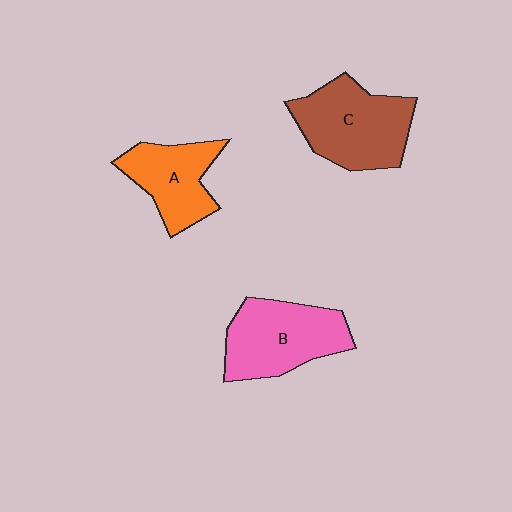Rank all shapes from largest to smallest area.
From largest to smallest: C (brown), B (pink), A (orange).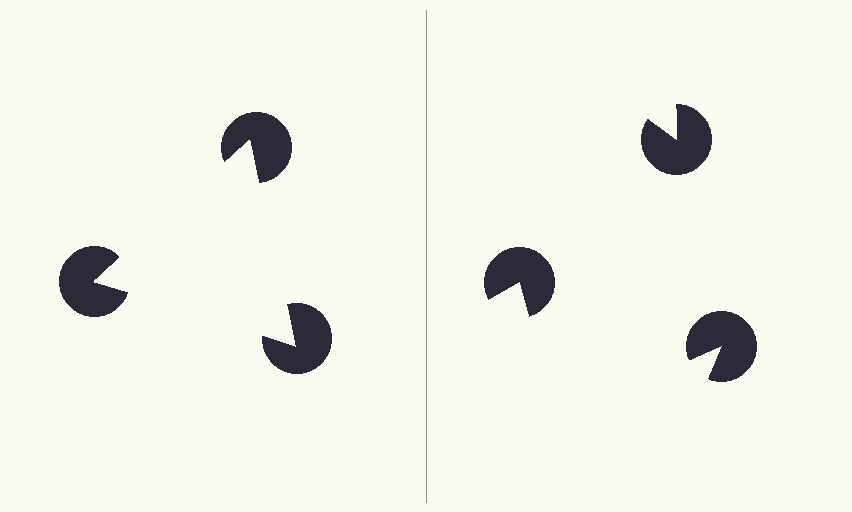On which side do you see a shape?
An illusory triangle appears on the left side. On the right side the wedge cuts are rotated, so no coherent shape forms.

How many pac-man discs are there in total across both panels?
6 — 3 on each side.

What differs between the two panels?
The pac-man discs are positioned identically on both sides; only the wedge orientations differ. On the left they align to a triangle; on the right they are misaligned.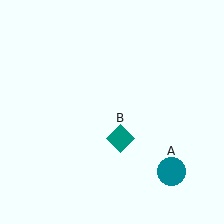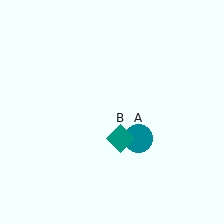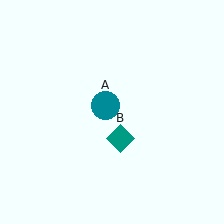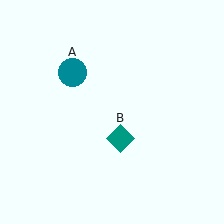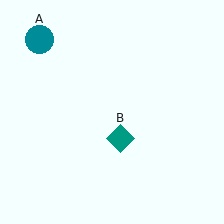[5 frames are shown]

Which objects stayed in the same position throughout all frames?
Teal diamond (object B) remained stationary.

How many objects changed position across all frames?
1 object changed position: teal circle (object A).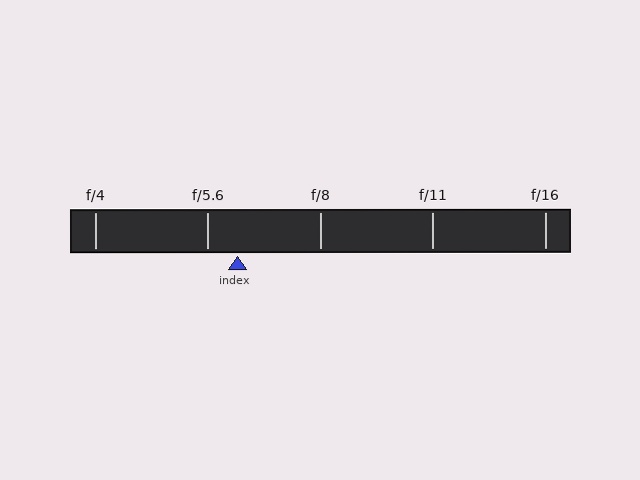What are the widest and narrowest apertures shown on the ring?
The widest aperture shown is f/4 and the narrowest is f/16.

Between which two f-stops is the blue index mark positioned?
The index mark is between f/5.6 and f/8.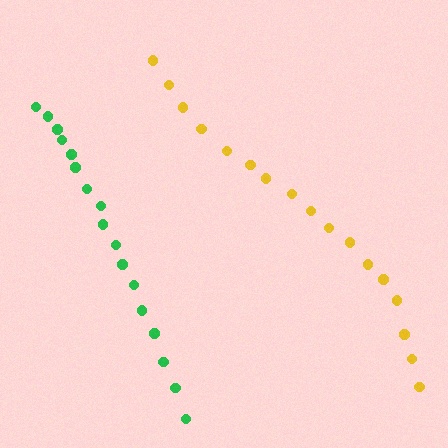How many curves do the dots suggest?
There are 2 distinct paths.